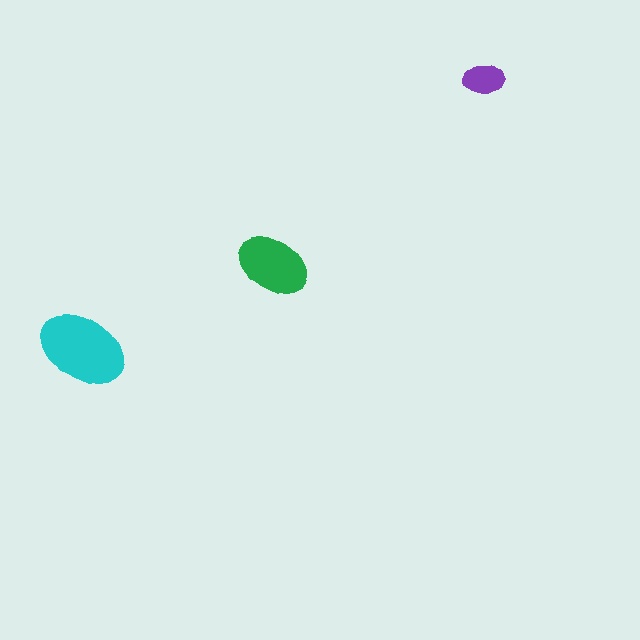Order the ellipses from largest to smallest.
the cyan one, the green one, the purple one.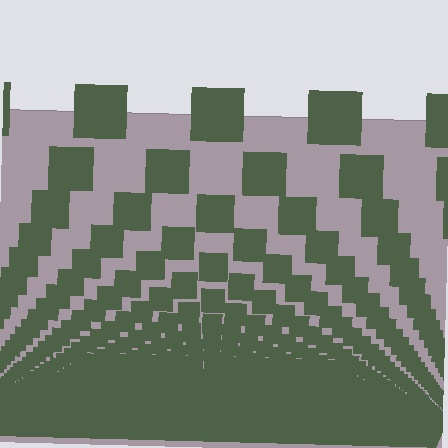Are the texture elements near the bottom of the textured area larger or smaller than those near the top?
Smaller. The gradient is inverted — elements near the bottom are smaller and denser.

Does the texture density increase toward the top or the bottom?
Density increases toward the bottom.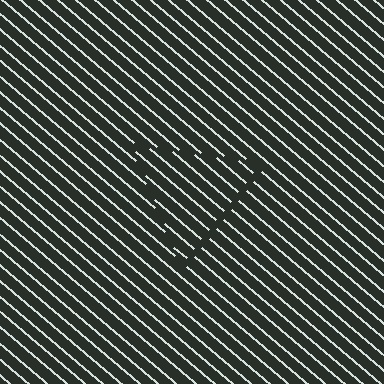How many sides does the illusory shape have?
3 sides — the line-ends trace a triangle.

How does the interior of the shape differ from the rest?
The interior of the shape contains the same grating, shifted by half a period — the contour is defined by the phase discontinuity where line-ends from the inner and outer gratings abut.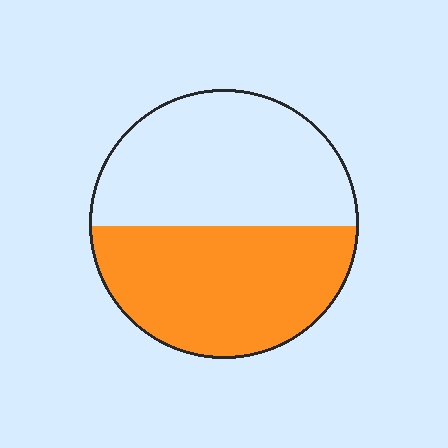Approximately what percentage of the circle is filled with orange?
Approximately 50%.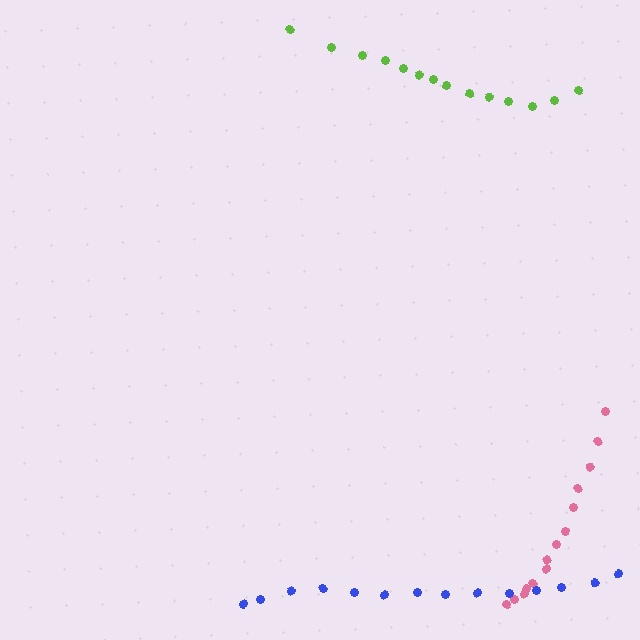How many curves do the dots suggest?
There are 3 distinct paths.